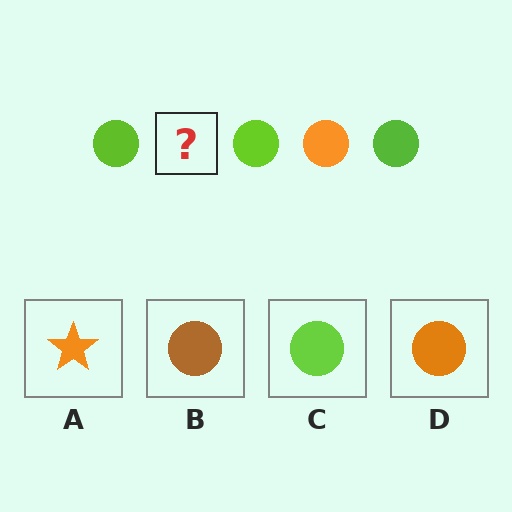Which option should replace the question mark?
Option D.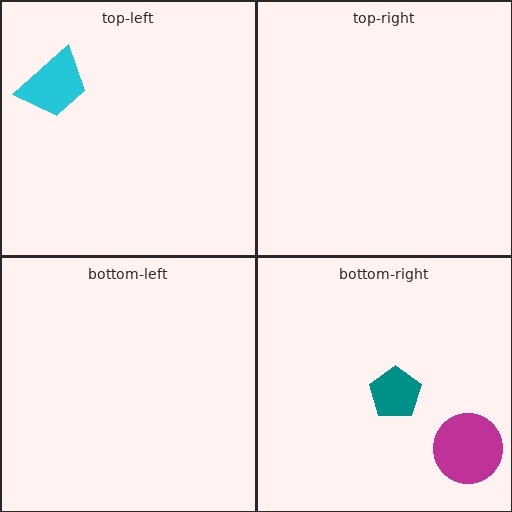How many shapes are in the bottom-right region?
2.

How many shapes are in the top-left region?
1.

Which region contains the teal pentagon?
The bottom-right region.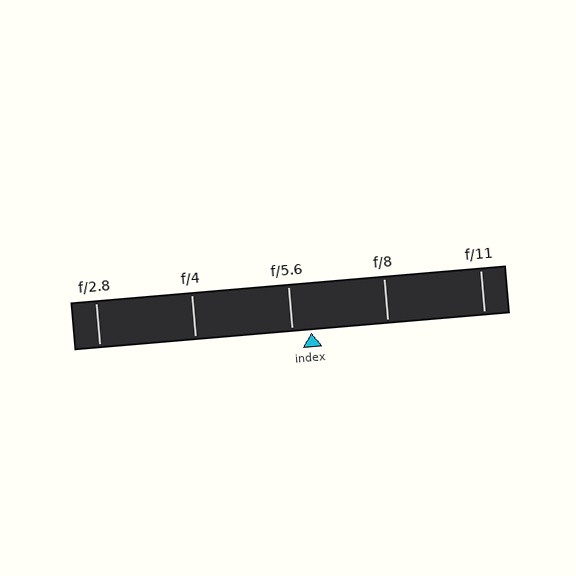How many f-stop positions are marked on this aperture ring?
There are 5 f-stop positions marked.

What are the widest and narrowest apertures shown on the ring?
The widest aperture shown is f/2.8 and the narrowest is f/11.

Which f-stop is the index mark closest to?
The index mark is closest to f/5.6.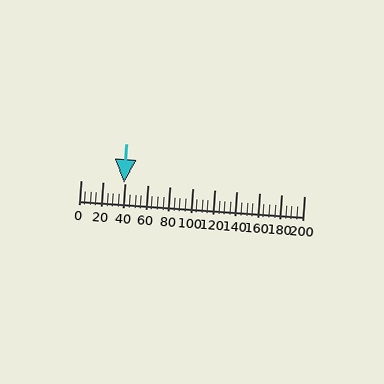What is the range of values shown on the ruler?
The ruler shows values from 0 to 200.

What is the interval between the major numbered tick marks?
The major tick marks are spaced 20 units apart.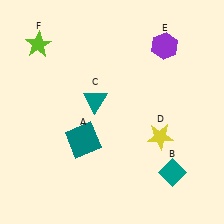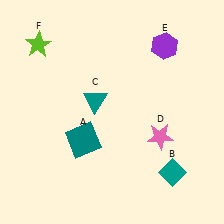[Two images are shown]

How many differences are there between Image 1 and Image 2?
There is 1 difference between the two images.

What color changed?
The star (D) changed from yellow in Image 1 to pink in Image 2.